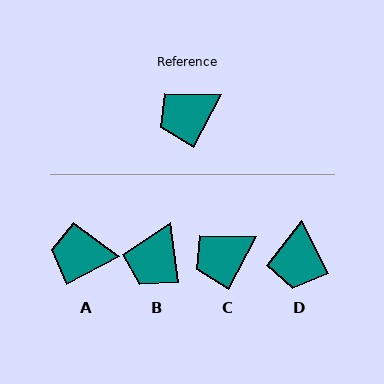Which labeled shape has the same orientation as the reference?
C.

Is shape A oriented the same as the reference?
No, it is off by about 34 degrees.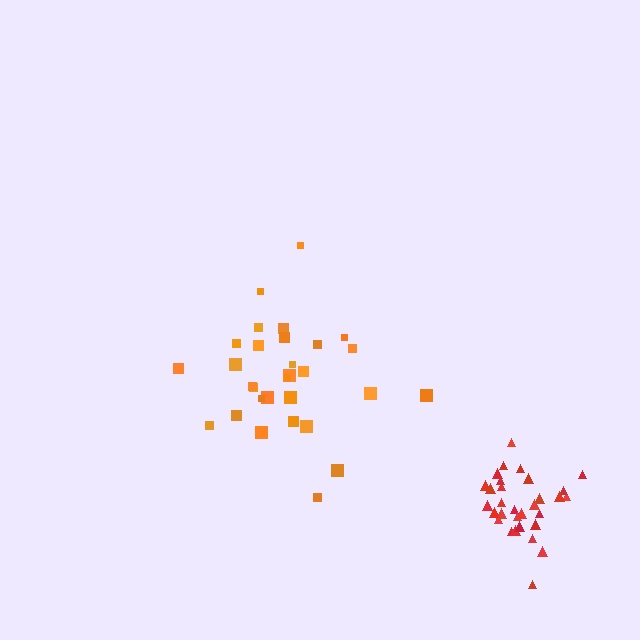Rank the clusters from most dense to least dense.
red, orange.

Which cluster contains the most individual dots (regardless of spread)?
Red (31).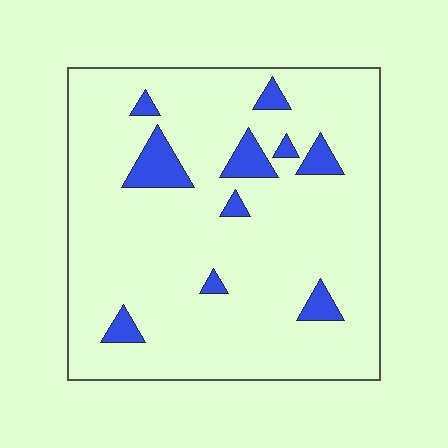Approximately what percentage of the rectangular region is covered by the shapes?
Approximately 10%.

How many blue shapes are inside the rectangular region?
10.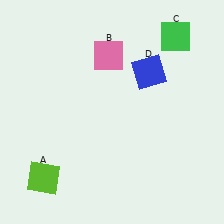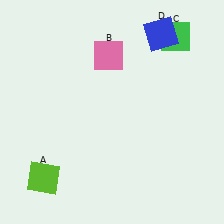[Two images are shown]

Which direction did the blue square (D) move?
The blue square (D) moved up.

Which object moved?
The blue square (D) moved up.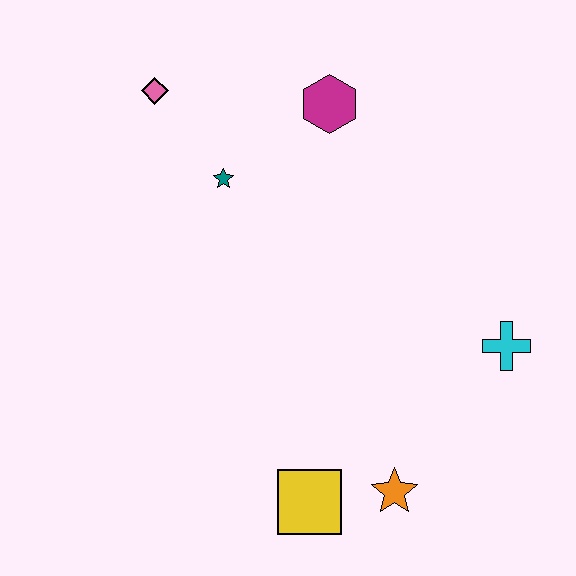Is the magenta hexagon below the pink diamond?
Yes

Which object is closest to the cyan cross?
The orange star is closest to the cyan cross.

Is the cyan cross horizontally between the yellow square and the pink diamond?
No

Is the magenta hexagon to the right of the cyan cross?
No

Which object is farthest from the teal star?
The orange star is farthest from the teal star.